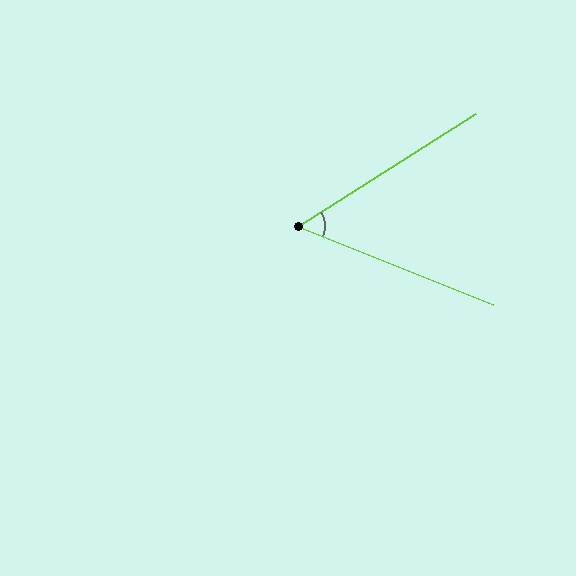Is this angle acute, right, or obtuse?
It is acute.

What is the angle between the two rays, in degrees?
Approximately 54 degrees.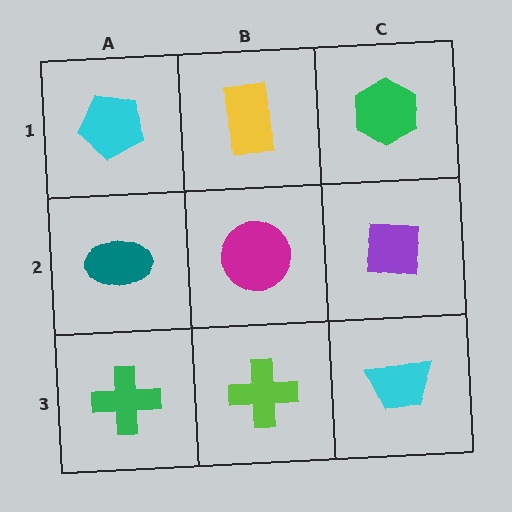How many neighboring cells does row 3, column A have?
2.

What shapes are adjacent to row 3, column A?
A teal ellipse (row 2, column A), a lime cross (row 3, column B).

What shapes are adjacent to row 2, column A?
A cyan pentagon (row 1, column A), a green cross (row 3, column A), a magenta circle (row 2, column B).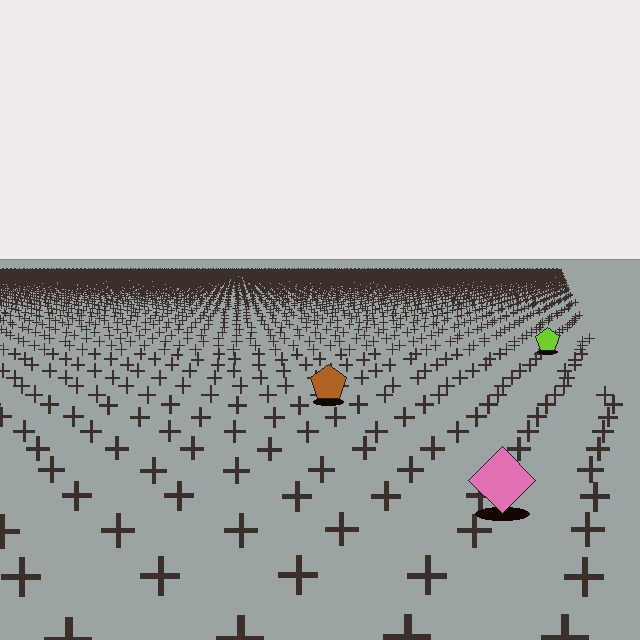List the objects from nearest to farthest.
From nearest to farthest: the pink diamond, the brown pentagon, the lime pentagon.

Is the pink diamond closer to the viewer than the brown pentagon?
Yes. The pink diamond is closer — you can tell from the texture gradient: the ground texture is coarser near it.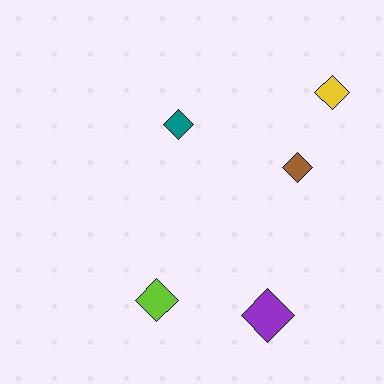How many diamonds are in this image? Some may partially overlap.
There are 5 diamonds.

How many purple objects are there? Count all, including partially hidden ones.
There is 1 purple object.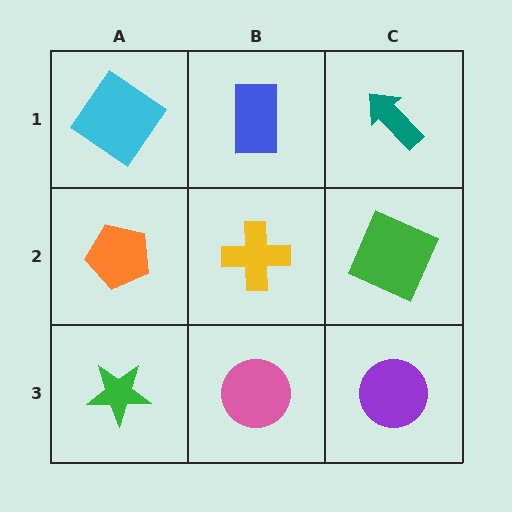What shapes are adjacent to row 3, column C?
A green square (row 2, column C), a pink circle (row 3, column B).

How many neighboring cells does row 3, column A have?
2.